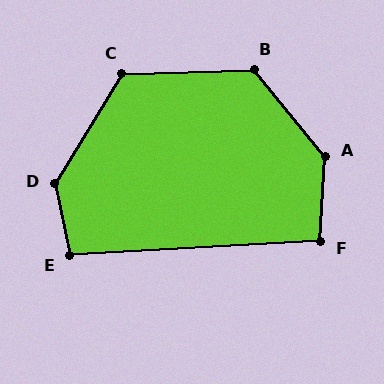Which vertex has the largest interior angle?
A, at approximately 138 degrees.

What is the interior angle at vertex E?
Approximately 99 degrees (obtuse).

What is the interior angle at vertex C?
Approximately 123 degrees (obtuse).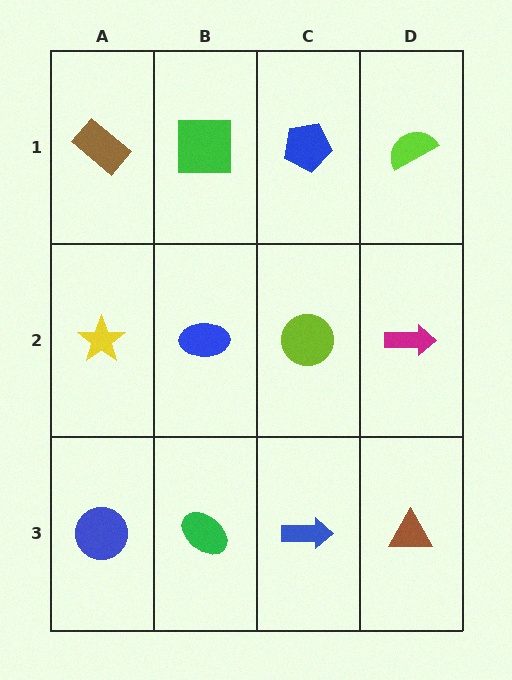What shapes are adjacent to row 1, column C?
A lime circle (row 2, column C), a green square (row 1, column B), a lime semicircle (row 1, column D).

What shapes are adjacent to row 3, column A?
A yellow star (row 2, column A), a green ellipse (row 3, column B).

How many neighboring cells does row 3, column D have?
2.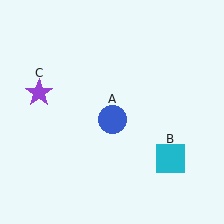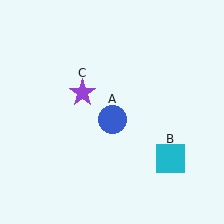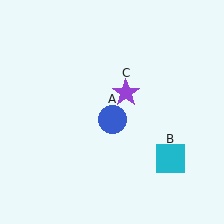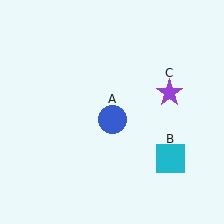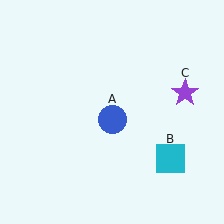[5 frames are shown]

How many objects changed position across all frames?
1 object changed position: purple star (object C).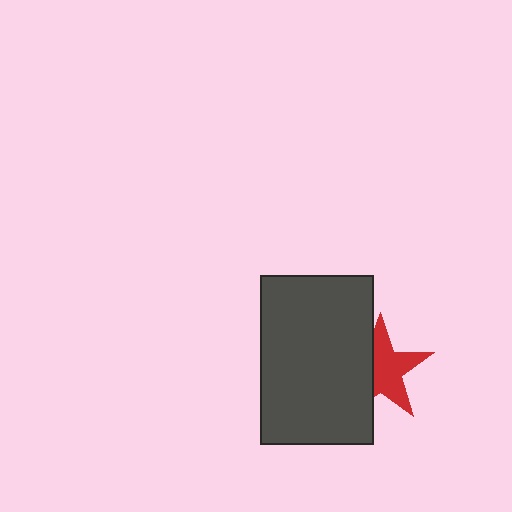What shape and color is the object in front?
The object in front is a dark gray rectangle.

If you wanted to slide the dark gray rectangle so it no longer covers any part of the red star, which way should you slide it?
Slide it left — that is the most direct way to separate the two shapes.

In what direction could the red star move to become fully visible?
The red star could move right. That would shift it out from behind the dark gray rectangle entirely.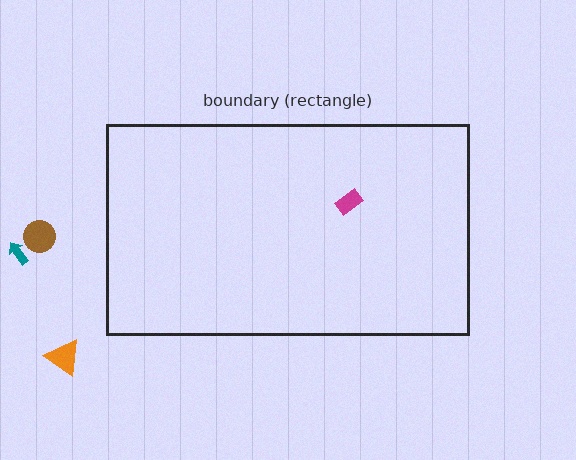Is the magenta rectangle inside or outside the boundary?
Inside.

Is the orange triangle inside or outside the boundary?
Outside.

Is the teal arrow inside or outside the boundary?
Outside.